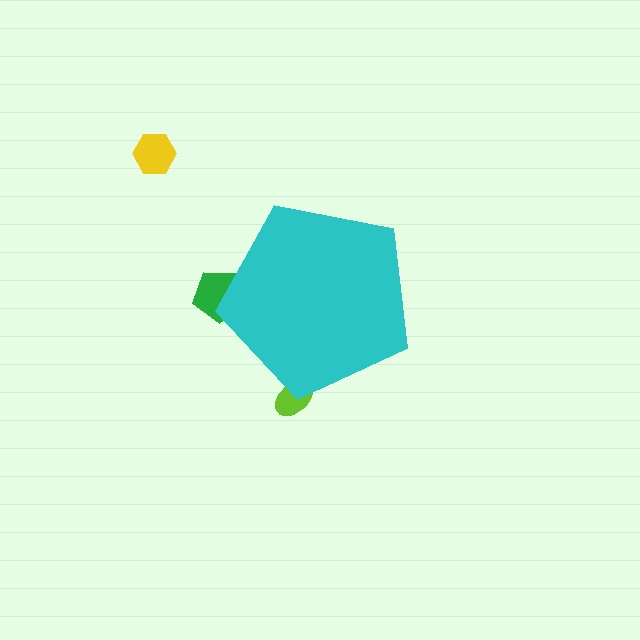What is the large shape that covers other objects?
A cyan pentagon.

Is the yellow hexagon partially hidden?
No, the yellow hexagon is fully visible.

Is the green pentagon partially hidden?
Yes, the green pentagon is partially hidden behind the cyan pentagon.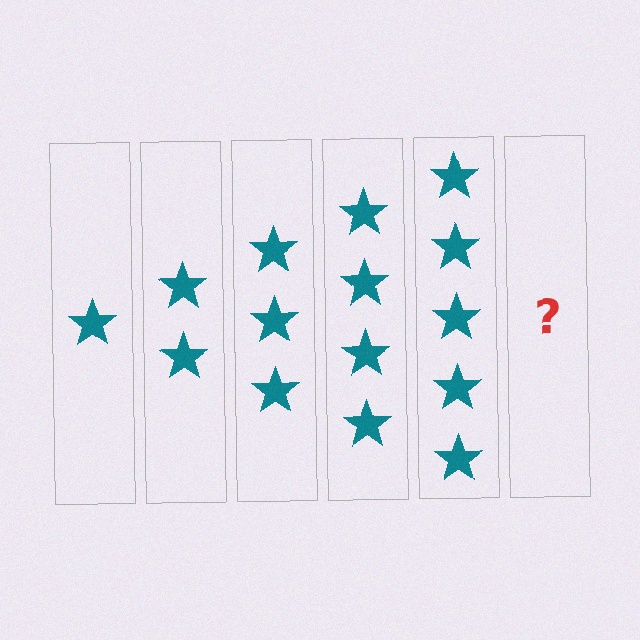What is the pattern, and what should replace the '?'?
The pattern is that each step adds one more star. The '?' should be 6 stars.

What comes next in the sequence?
The next element should be 6 stars.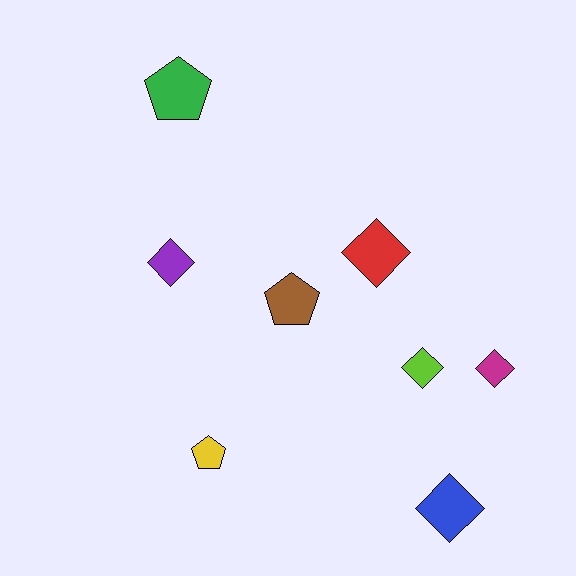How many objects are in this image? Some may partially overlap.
There are 8 objects.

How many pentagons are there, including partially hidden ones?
There are 3 pentagons.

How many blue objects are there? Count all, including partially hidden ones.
There is 1 blue object.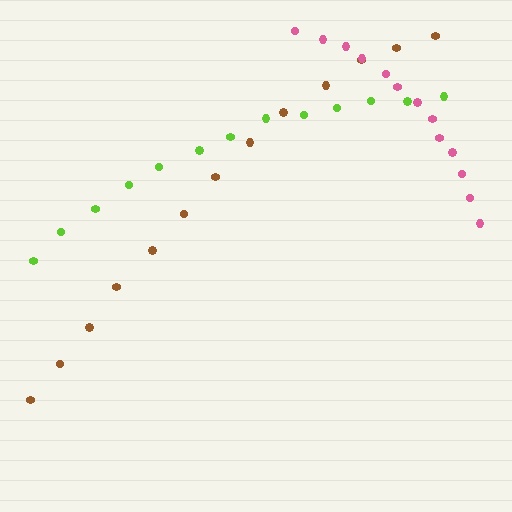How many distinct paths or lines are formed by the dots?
There are 3 distinct paths.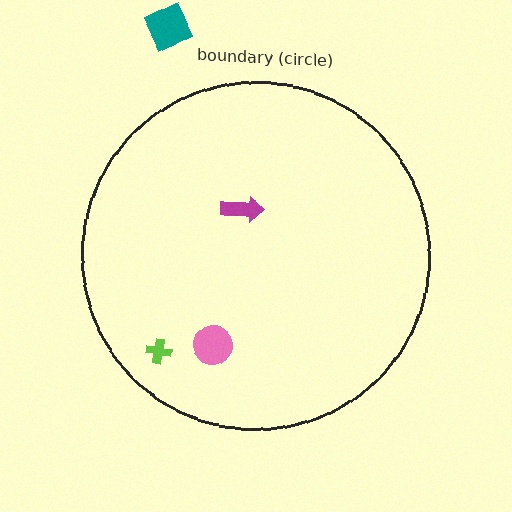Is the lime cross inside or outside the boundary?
Inside.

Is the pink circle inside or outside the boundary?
Inside.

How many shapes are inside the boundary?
3 inside, 1 outside.